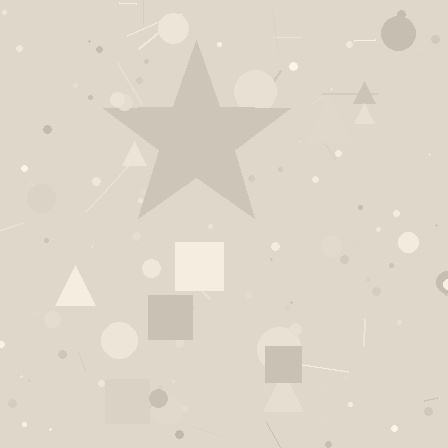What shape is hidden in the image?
A star is hidden in the image.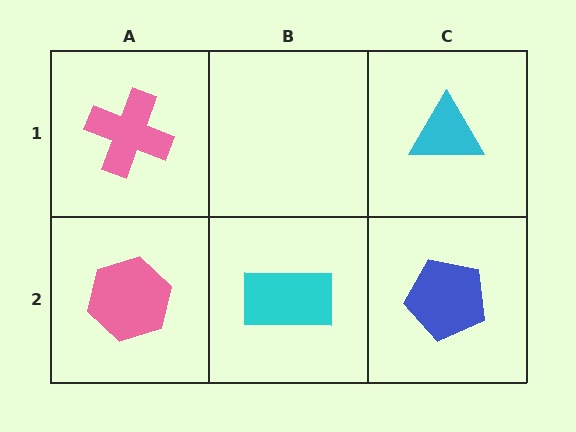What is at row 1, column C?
A cyan triangle.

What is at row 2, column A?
A pink hexagon.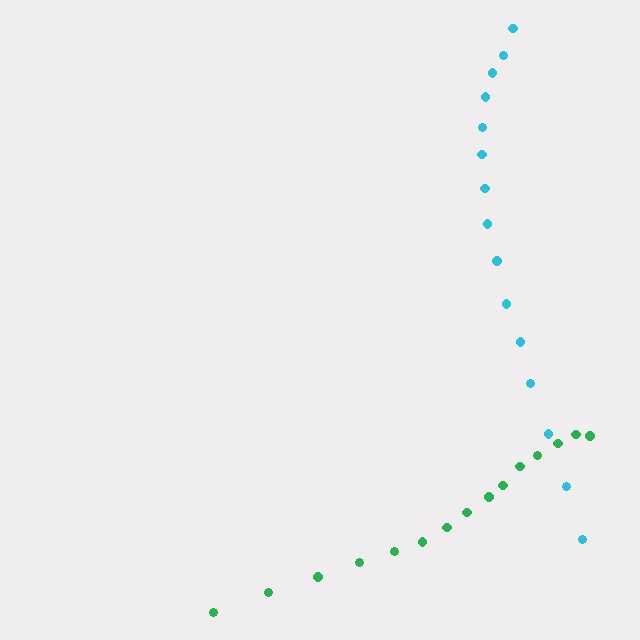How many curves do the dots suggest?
There are 2 distinct paths.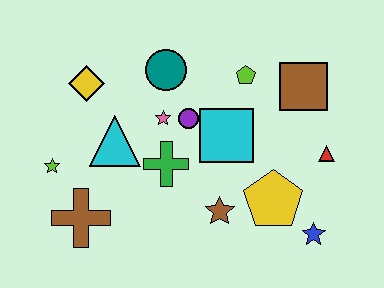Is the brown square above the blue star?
Yes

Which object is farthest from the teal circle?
The blue star is farthest from the teal circle.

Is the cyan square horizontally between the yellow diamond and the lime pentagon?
Yes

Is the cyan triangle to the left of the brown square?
Yes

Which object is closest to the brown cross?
The lime star is closest to the brown cross.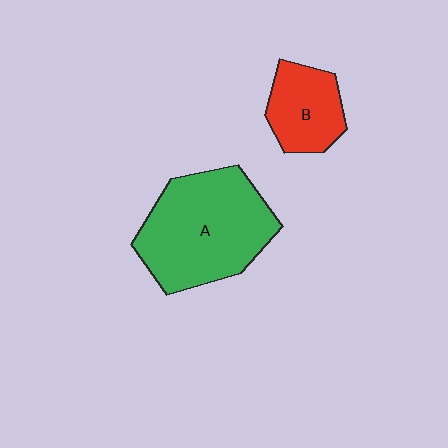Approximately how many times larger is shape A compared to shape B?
Approximately 2.2 times.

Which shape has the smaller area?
Shape B (red).